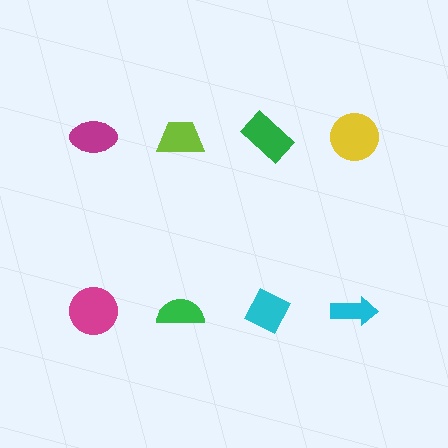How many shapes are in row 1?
4 shapes.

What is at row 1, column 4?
A yellow circle.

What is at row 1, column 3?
A green rectangle.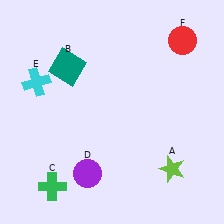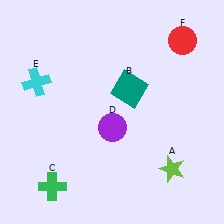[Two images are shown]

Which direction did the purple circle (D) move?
The purple circle (D) moved up.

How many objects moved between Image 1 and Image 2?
2 objects moved between the two images.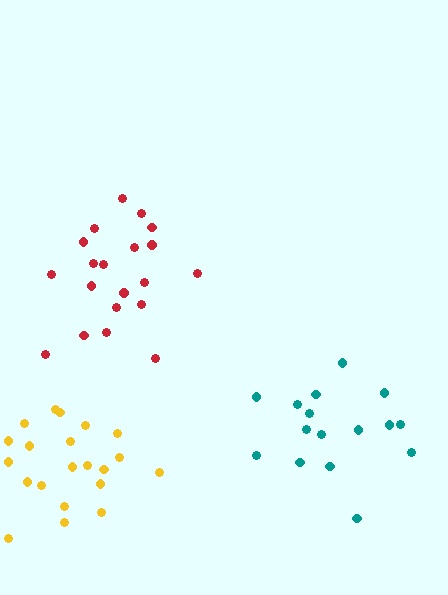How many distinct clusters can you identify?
There are 3 distinct clusters.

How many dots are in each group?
Group 1: 20 dots, Group 2: 21 dots, Group 3: 16 dots (57 total).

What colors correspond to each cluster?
The clusters are colored: red, yellow, teal.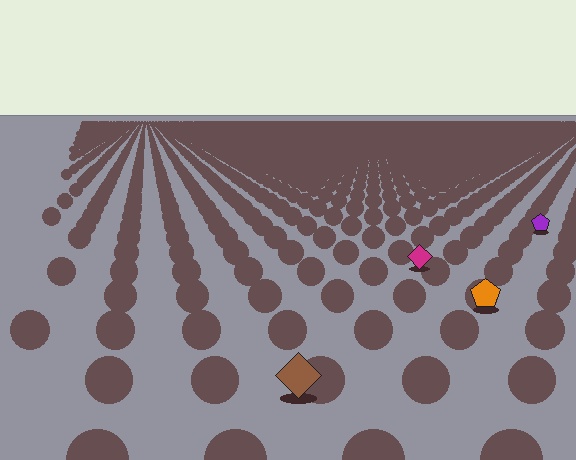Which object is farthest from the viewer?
The purple pentagon is farthest from the viewer. It appears smaller and the ground texture around it is denser.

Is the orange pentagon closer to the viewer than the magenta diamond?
Yes. The orange pentagon is closer — you can tell from the texture gradient: the ground texture is coarser near it.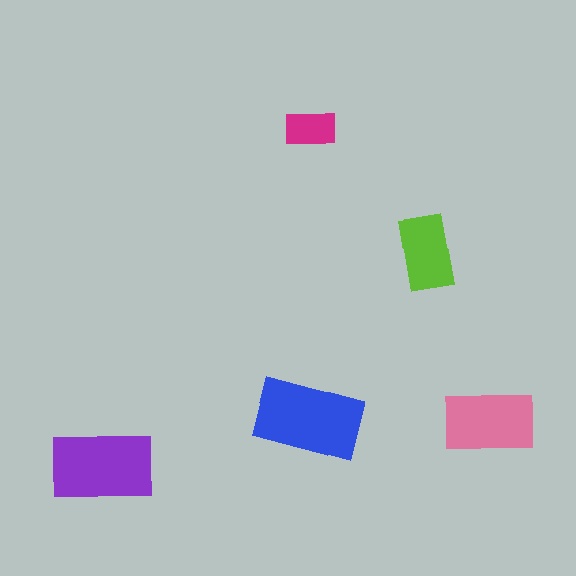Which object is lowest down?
The purple rectangle is bottommost.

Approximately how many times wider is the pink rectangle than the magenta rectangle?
About 2 times wider.